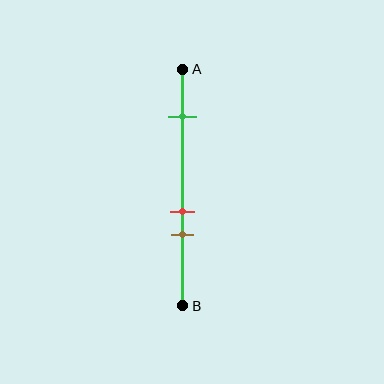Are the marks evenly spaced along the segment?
No, the marks are not evenly spaced.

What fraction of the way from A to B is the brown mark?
The brown mark is approximately 70% (0.7) of the way from A to B.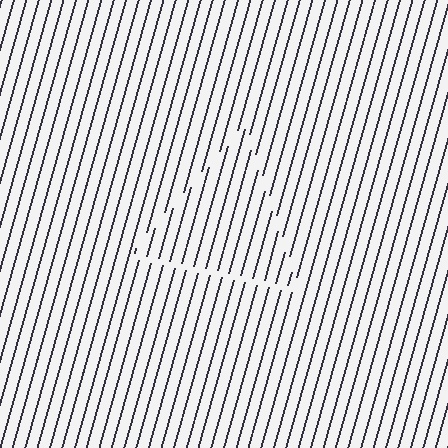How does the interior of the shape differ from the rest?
The interior of the shape contains the same grating, shifted by half a period — the contour is defined by the phase discontinuity where line-ends from the inner and outer gratings abut.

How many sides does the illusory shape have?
3 sides — the line-ends trace a triangle.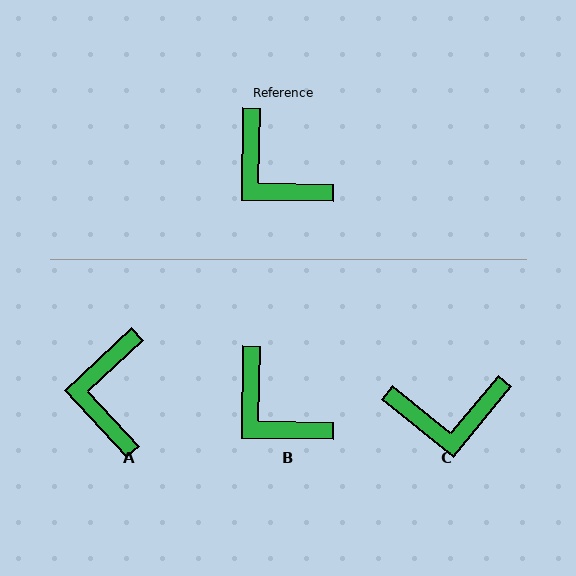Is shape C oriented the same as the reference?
No, it is off by about 51 degrees.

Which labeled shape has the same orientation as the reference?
B.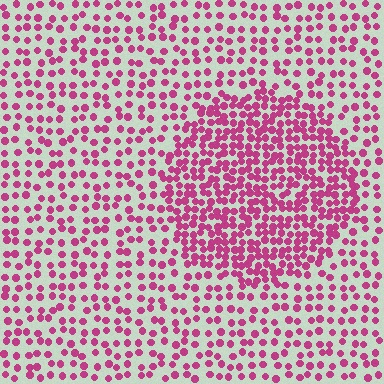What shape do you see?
I see a circle.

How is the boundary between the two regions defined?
The boundary is defined by a change in element density (approximately 2.0x ratio). All elements are the same color, size, and shape.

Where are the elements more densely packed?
The elements are more densely packed inside the circle boundary.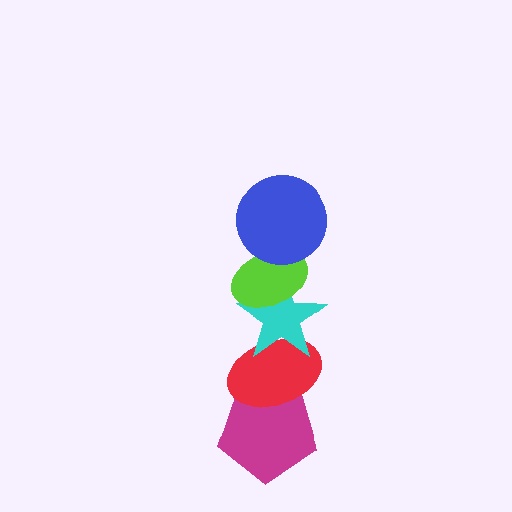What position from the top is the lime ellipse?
The lime ellipse is 2nd from the top.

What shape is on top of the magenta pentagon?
The red ellipse is on top of the magenta pentagon.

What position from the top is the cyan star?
The cyan star is 3rd from the top.